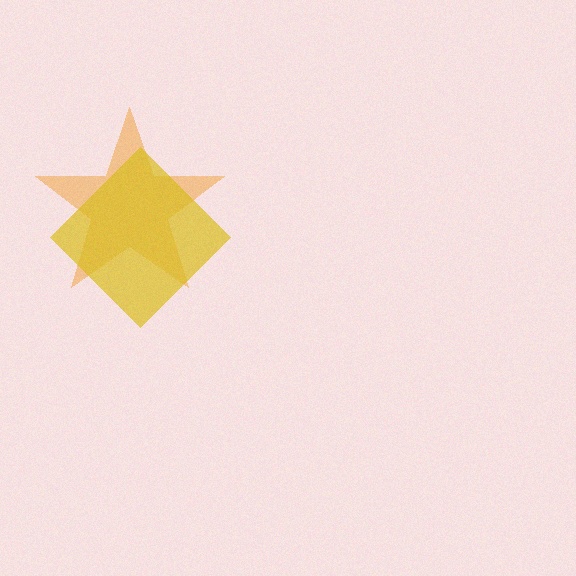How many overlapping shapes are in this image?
There are 2 overlapping shapes in the image.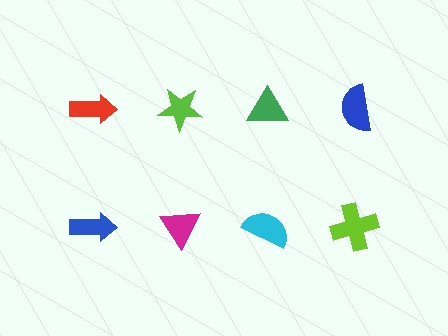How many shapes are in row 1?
4 shapes.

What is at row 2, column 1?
A blue arrow.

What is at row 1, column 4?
A blue semicircle.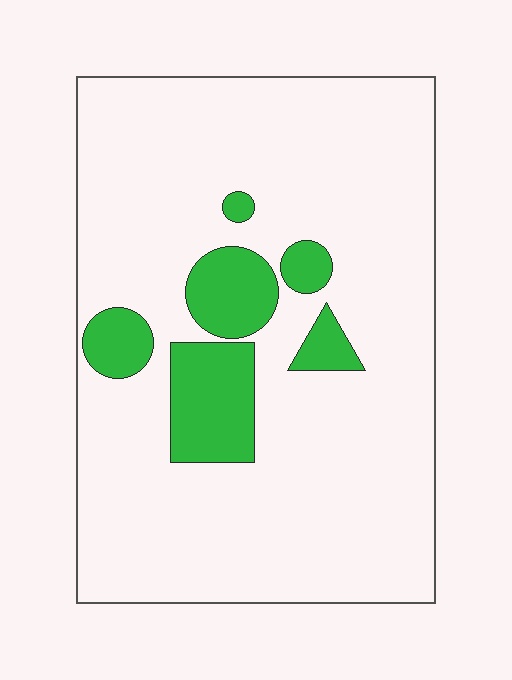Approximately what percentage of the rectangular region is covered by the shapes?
Approximately 15%.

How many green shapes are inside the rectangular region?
6.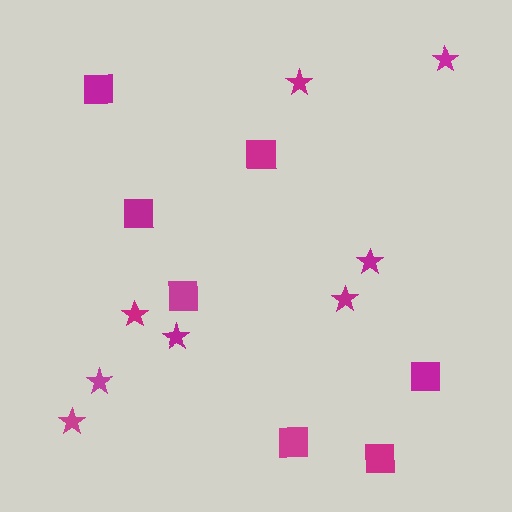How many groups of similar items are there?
There are 2 groups: one group of squares (7) and one group of stars (8).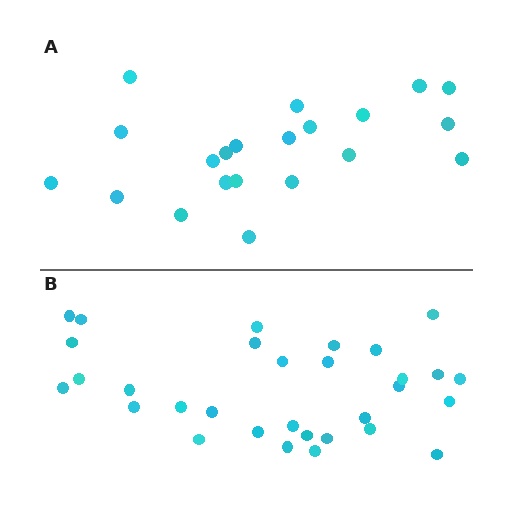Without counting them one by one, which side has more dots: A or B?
Region B (the bottom region) has more dots.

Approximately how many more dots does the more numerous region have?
Region B has roughly 10 or so more dots than region A.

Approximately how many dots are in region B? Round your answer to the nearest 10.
About 30 dots. (The exact count is 31, which rounds to 30.)